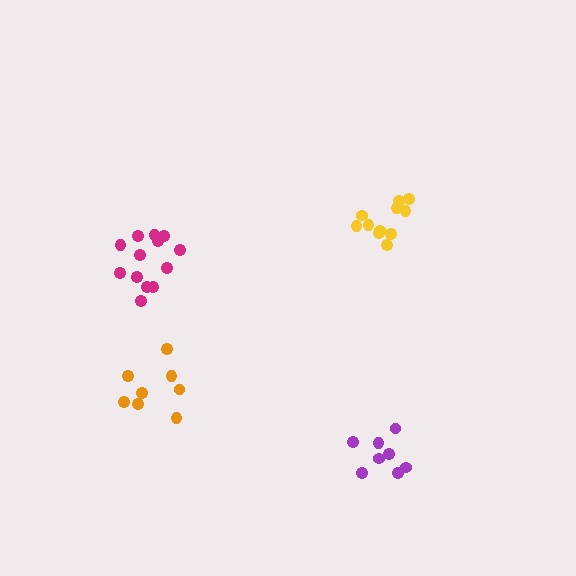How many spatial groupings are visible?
There are 4 spatial groupings.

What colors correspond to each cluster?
The clusters are colored: yellow, magenta, orange, purple.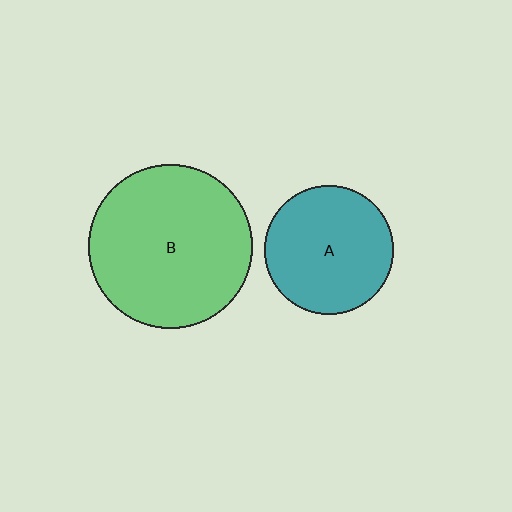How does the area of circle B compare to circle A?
Approximately 1.6 times.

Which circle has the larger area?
Circle B (green).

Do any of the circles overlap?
No, none of the circles overlap.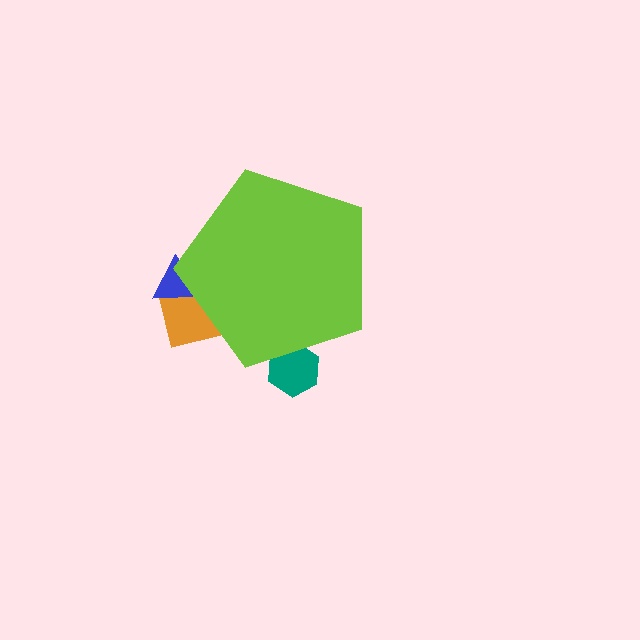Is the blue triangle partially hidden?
Yes, the blue triangle is partially hidden behind the lime pentagon.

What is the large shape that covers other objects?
A lime pentagon.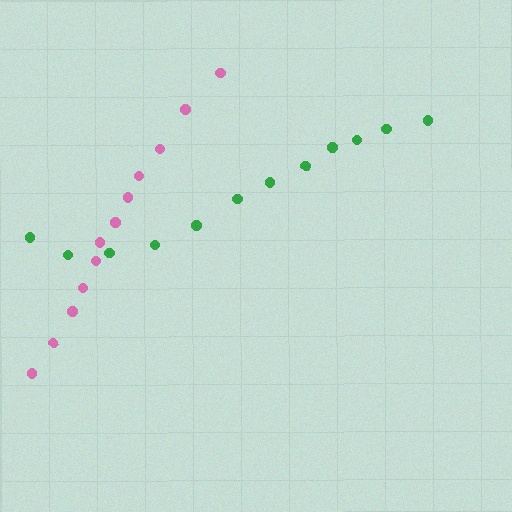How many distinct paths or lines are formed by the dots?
There are 2 distinct paths.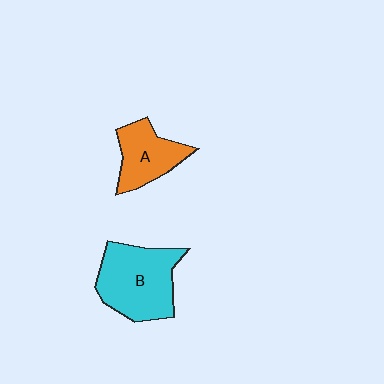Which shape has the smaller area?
Shape A (orange).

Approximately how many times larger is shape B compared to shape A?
Approximately 1.6 times.